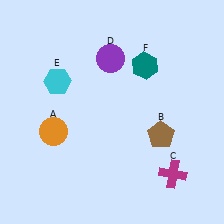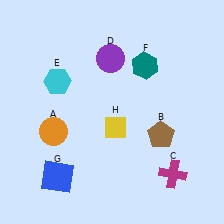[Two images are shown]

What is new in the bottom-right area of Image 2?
A yellow diamond (H) was added in the bottom-right area of Image 2.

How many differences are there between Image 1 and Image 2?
There are 2 differences between the two images.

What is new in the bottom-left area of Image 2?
A blue square (G) was added in the bottom-left area of Image 2.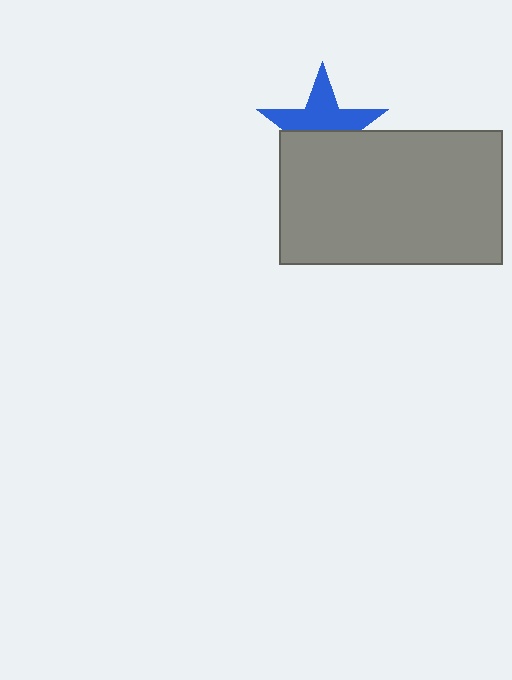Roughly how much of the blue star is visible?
About half of it is visible (roughly 52%).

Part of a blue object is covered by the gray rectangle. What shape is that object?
It is a star.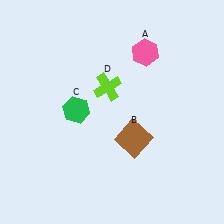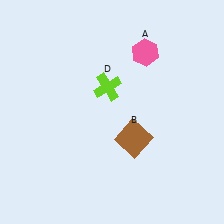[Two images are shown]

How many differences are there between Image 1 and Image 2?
There is 1 difference between the two images.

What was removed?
The green hexagon (C) was removed in Image 2.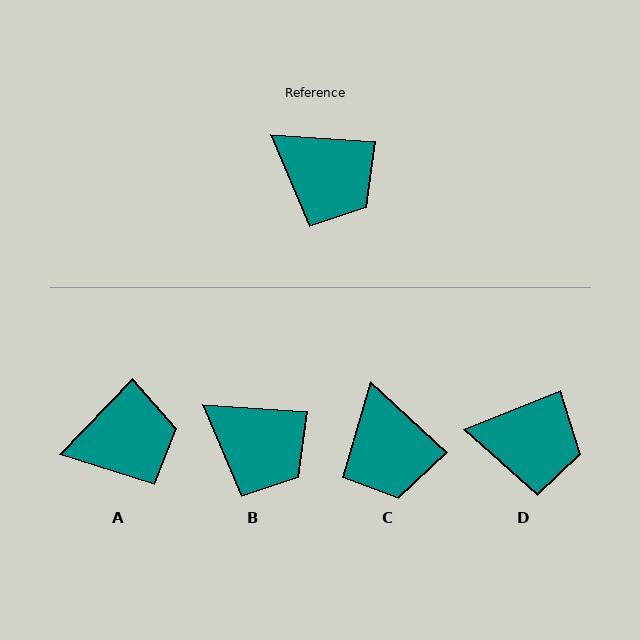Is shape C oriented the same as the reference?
No, it is off by about 39 degrees.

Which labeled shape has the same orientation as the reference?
B.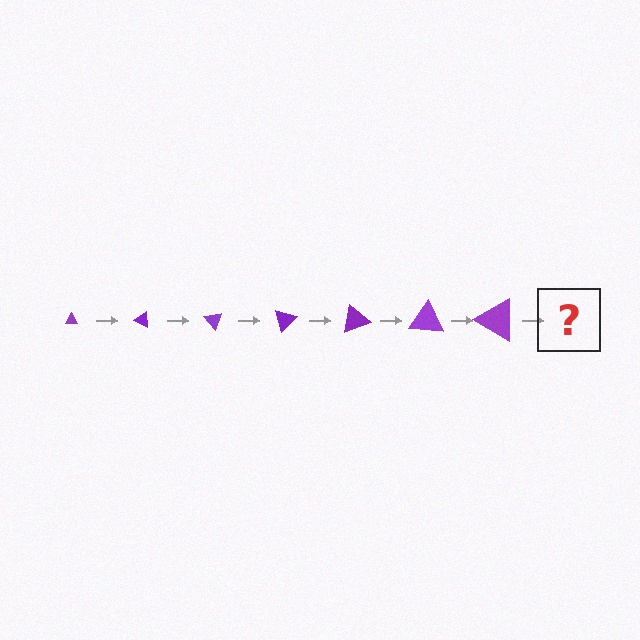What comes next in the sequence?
The next element should be a triangle, larger than the previous one and rotated 175 degrees from the start.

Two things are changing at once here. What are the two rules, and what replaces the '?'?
The two rules are that the triangle grows larger each step and it rotates 25 degrees each step. The '?' should be a triangle, larger than the previous one and rotated 175 degrees from the start.